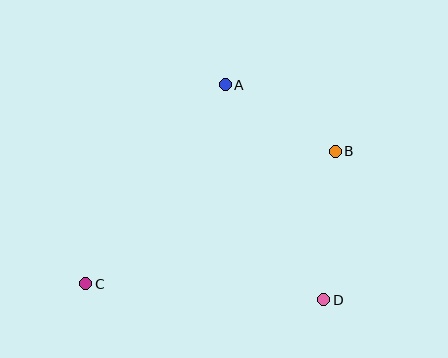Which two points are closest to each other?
Points A and B are closest to each other.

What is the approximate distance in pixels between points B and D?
The distance between B and D is approximately 149 pixels.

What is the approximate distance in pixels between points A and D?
The distance between A and D is approximately 237 pixels.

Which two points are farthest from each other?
Points B and C are farthest from each other.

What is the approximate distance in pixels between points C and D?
The distance between C and D is approximately 239 pixels.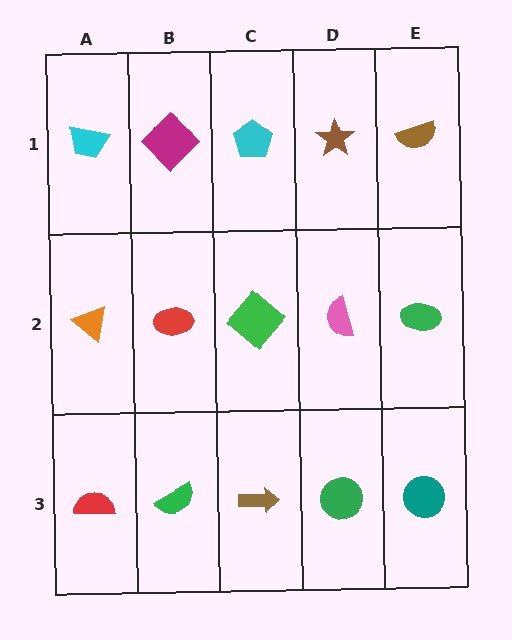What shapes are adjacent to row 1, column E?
A green ellipse (row 2, column E), a brown star (row 1, column D).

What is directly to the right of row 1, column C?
A brown star.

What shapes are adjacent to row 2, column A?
A cyan trapezoid (row 1, column A), a red semicircle (row 3, column A), a red ellipse (row 2, column B).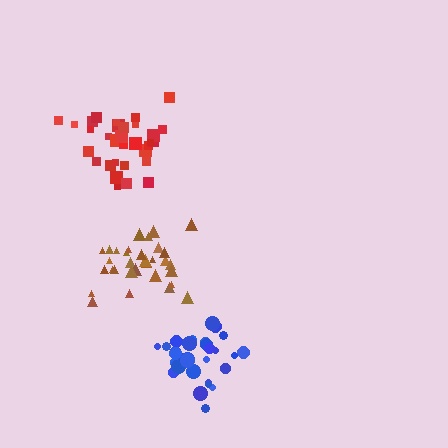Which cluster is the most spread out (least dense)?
Red.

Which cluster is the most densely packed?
Brown.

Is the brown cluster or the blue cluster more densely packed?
Brown.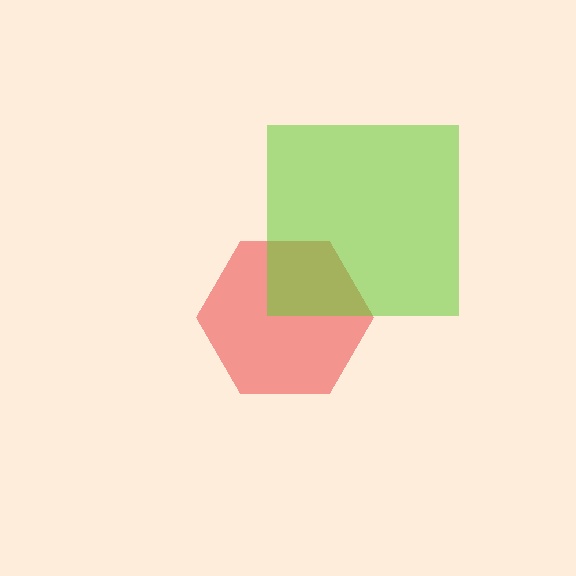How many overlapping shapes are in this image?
There are 2 overlapping shapes in the image.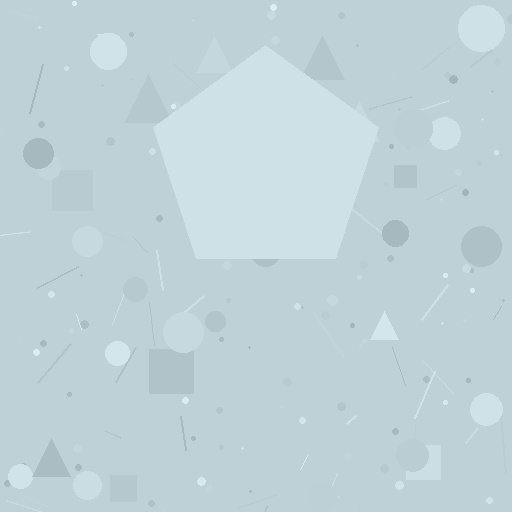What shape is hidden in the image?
A pentagon is hidden in the image.